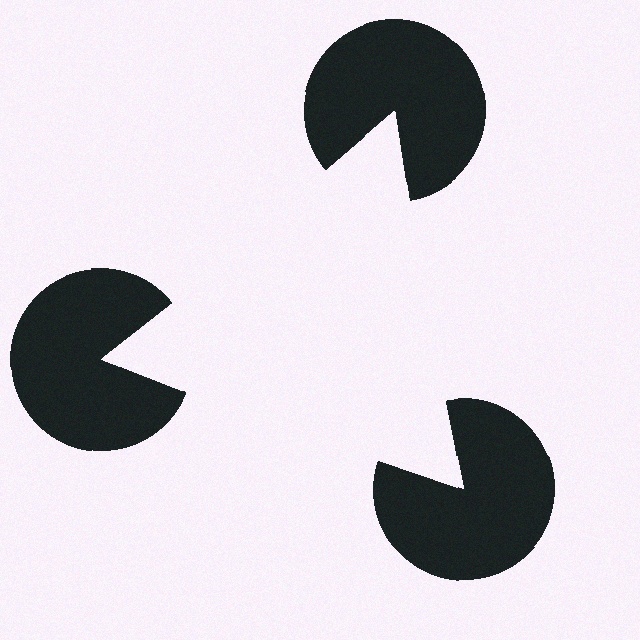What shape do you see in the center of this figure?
An illusory triangle — its edges are inferred from the aligned wedge cuts in the pac-man discs, not physically drawn.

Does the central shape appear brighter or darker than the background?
It typically appears slightly brighter than the background, even though no actual brightness change is drawn.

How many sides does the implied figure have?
3 sides.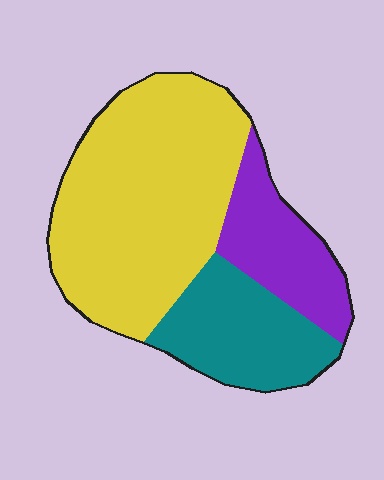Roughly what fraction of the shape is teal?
Teal covers around 25% of the shape.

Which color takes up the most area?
Yellow, at roughly 55%.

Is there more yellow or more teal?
Yellow.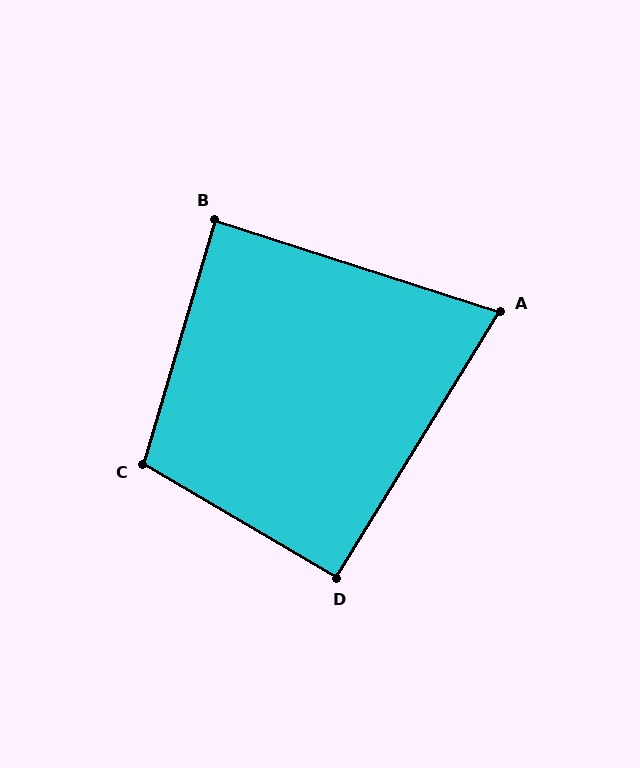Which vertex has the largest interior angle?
C, at approximately 104 degrees.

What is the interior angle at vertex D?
Approximately 91 degrees (approximately right).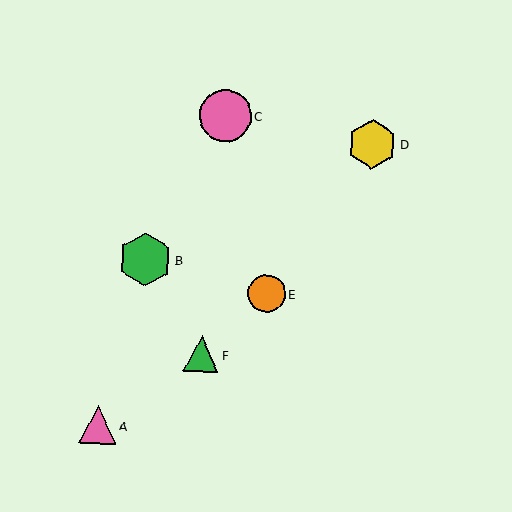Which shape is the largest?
The green hexagon (labeled B) is the largest.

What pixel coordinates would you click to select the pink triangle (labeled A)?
Click at (98, 425) to select the pink triangle A.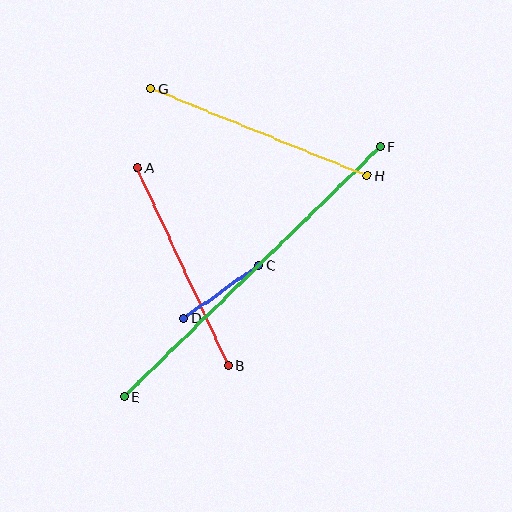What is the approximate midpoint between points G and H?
The midpoint is at approximately (259, 132) pixels.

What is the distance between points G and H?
The distance is approximately 233 pixels.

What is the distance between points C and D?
The distance is approximately 92 pixels.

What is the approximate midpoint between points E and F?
The midpoint is at approximately (252, 272) pixels.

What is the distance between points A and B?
The distance is approximately 218 pixels.